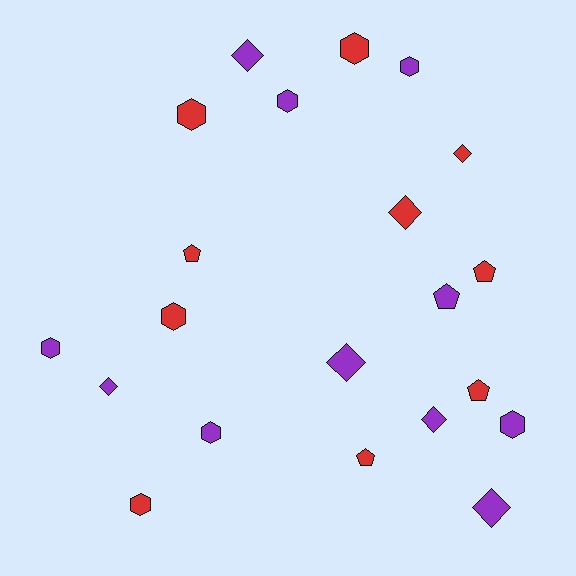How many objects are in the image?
There are 21 objects.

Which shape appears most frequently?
Hexagon, with 9 objects.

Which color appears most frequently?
Purple, with 11 objects.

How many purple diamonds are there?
There are 5 purple diamonds.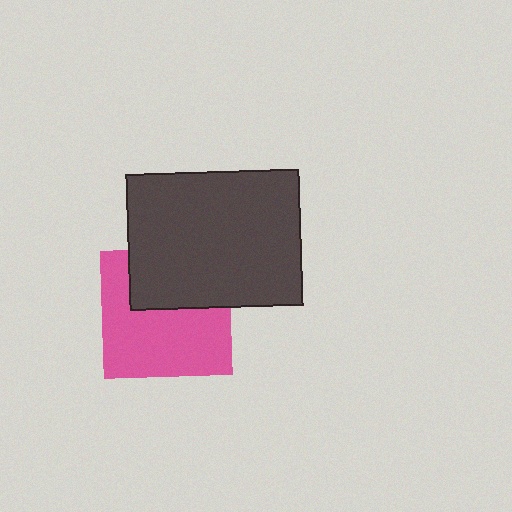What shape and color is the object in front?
The object in front is a dark gray rectangle.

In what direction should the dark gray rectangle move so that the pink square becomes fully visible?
The dark gray rectangle should move up. That is the shortest direction to clear the overlap and leave the pink square fully visible.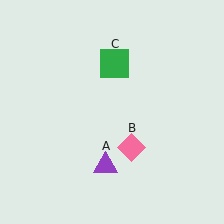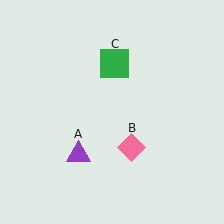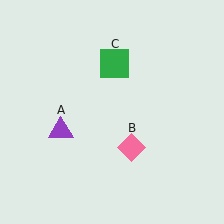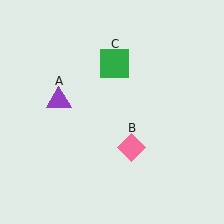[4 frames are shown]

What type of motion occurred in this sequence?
The purple triangle (object A) rotated clockwise around the center of the scene.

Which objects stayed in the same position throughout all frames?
Pink diamond (object B) and green square (object C) remained stationary.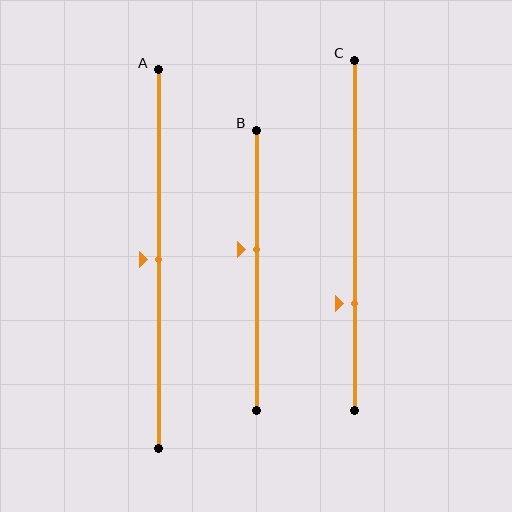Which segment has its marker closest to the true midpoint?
Segment A has its marker closest to the true midpoint.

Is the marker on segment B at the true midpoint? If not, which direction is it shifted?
No, the marker on segment B is shifted upward by about 8% of the segment length.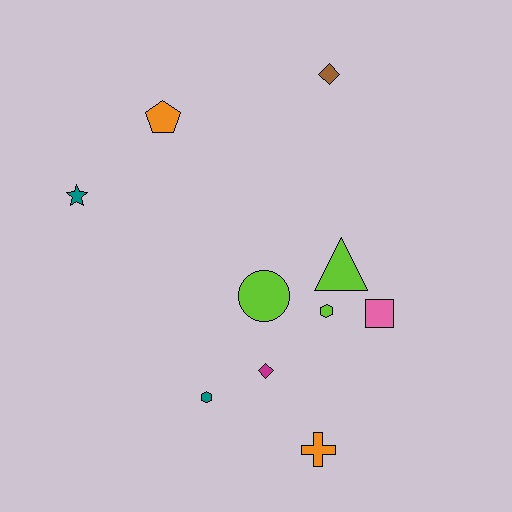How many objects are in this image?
There are 10 objects.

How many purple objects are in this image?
There are no purple objects.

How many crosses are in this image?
There is 1 cross.